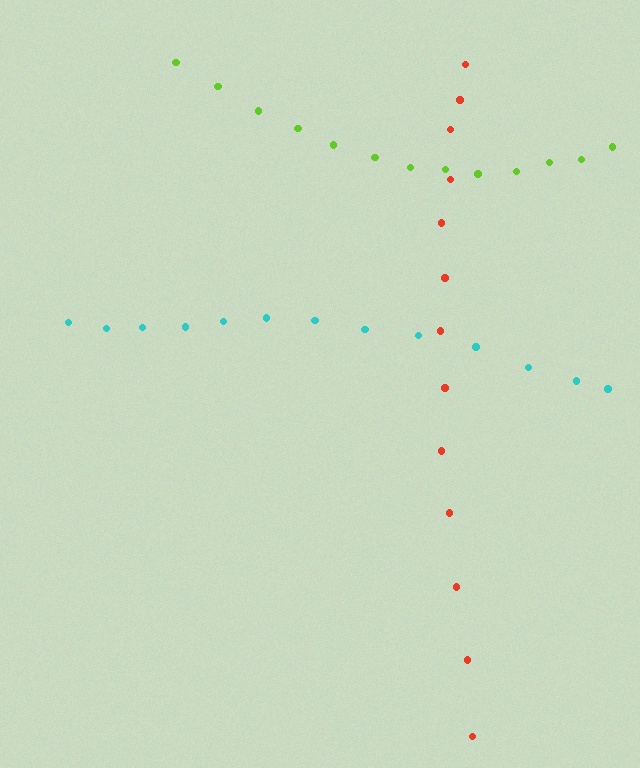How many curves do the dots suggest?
There are 3 distinct paths.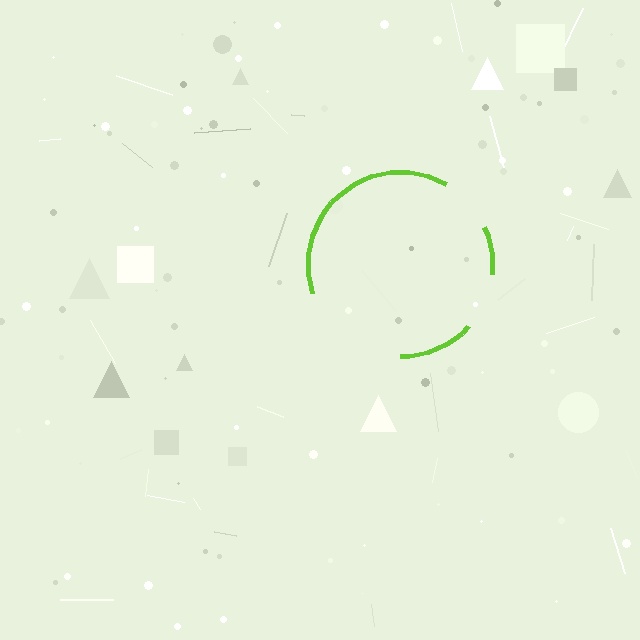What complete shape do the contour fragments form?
The contour fragments form a circle.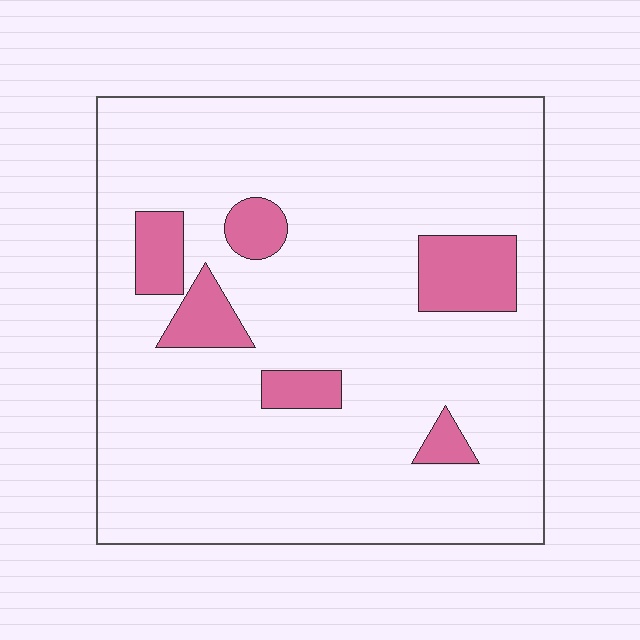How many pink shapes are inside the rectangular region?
6.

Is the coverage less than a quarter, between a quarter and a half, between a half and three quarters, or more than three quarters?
Less than a quarter.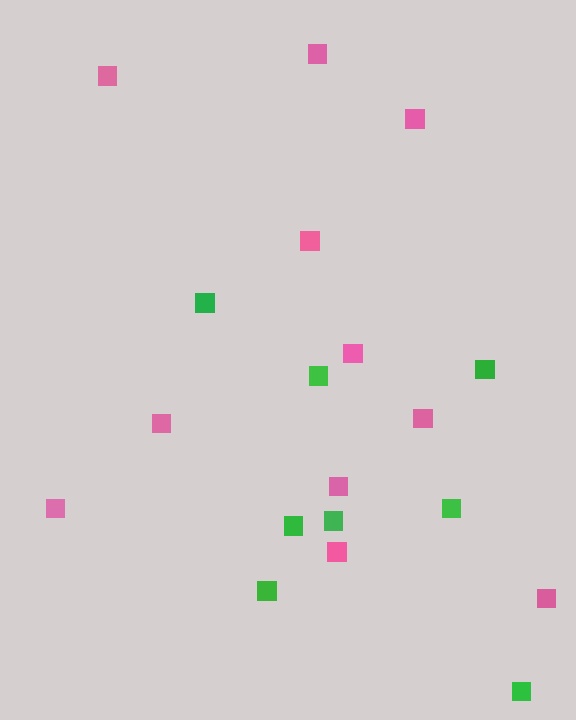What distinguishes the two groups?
There are 2 groups: one group of green squares (8) and one group of pink squares (11).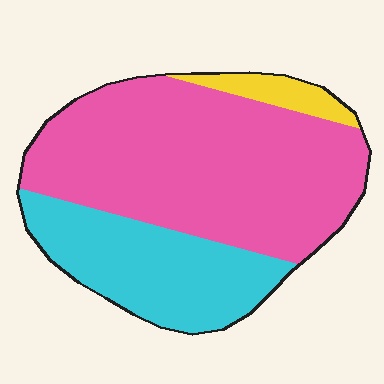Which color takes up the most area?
Pink, at roughly 65%.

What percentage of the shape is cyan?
Cyan takes up about one third (1/3) of the shape.